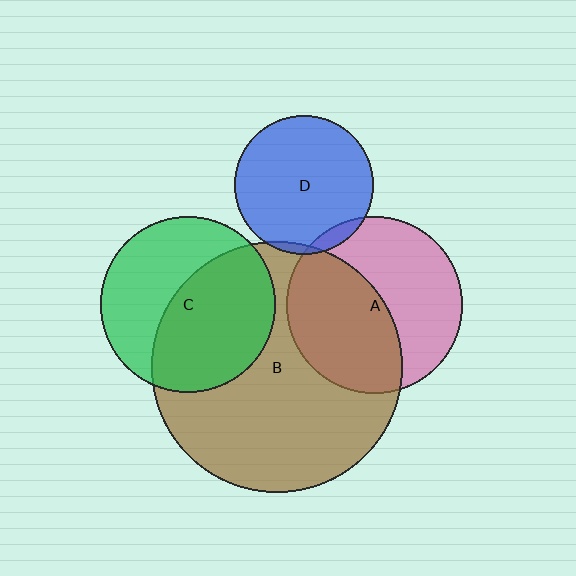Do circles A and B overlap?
Yes.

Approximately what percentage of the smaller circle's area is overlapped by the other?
Approximately 50%.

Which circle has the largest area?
Circle B (brown).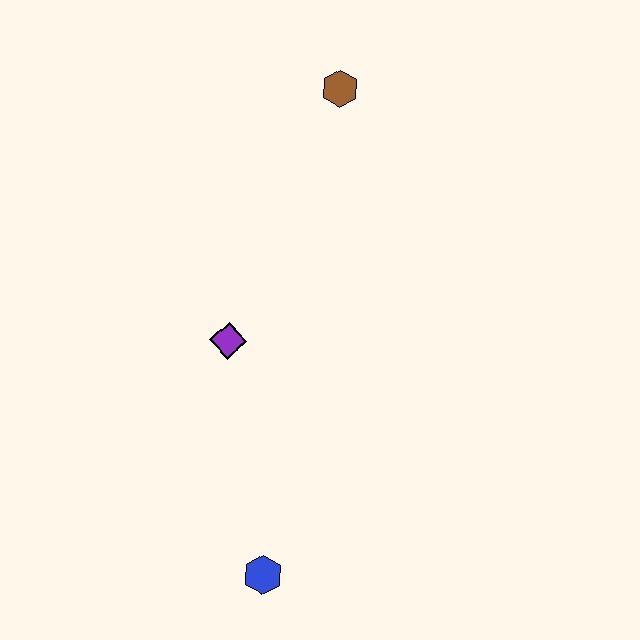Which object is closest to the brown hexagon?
The purple diamond is closest to the brown hexagon.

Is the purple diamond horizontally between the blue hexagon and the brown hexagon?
No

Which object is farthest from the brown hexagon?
The blue hexagon is farthest from the brown hexagon.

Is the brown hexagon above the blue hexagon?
Yes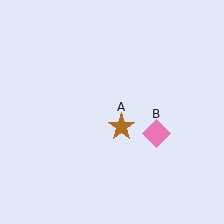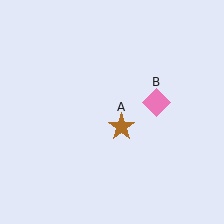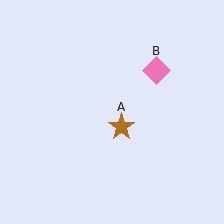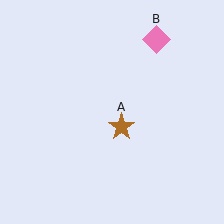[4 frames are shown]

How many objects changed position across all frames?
1 object changed position: pink diamond (object B).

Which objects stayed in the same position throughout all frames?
Brown star (object A) remained stationary.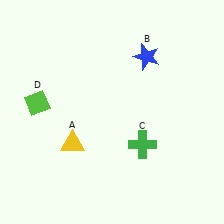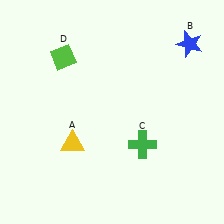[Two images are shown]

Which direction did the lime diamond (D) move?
The lime diamond (D) moved up.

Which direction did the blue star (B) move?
The blue star (B) moved right.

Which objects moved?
The objects that moved are: the blue star (B), the lime diamond (D).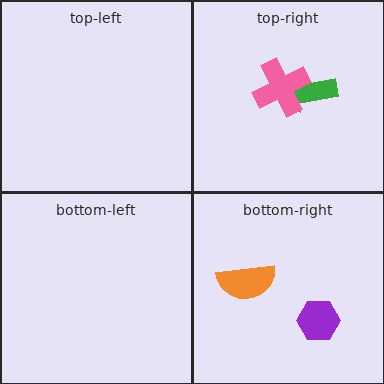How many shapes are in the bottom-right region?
2.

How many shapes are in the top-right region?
2.